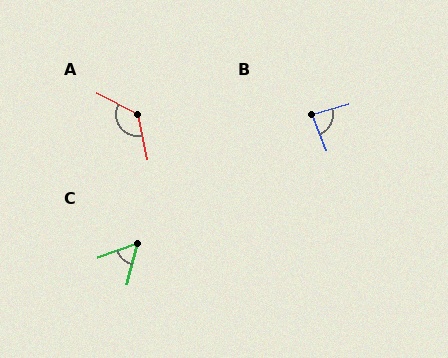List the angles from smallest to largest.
C (57°), B (84°), A (129°).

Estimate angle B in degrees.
Approximately 84 degrees.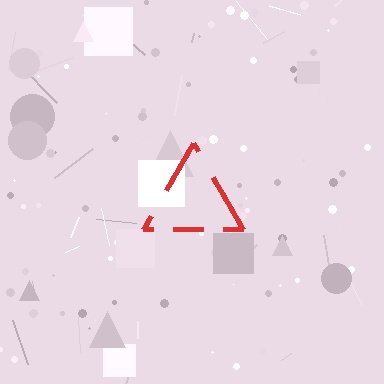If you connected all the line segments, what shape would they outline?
They would outline a triangle.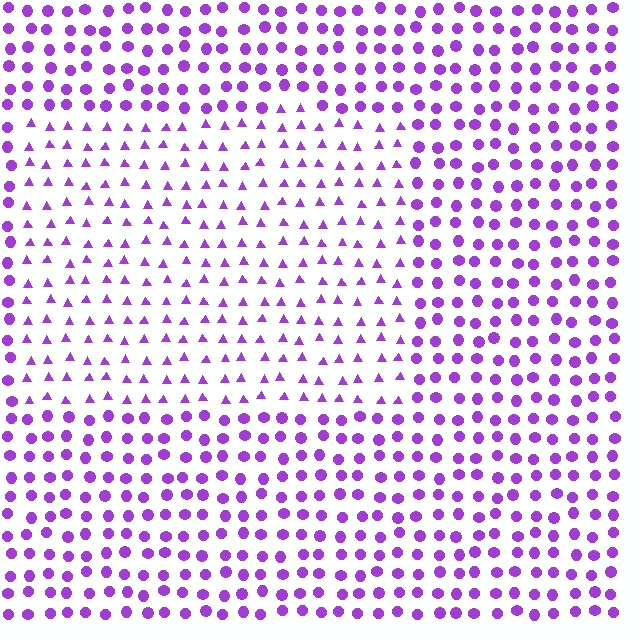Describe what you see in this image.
The image is filled with small purple elements arranged in a uniform grid. A rectangle-shaped region contains triangles, while the surrounding area contains circles. The boundary is defined purely by the change in element shape.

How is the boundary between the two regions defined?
The boundary is defined by a change in element shape: triangles inside vs. circles outside. All elements share the same color and spacing.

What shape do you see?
I see a rectangle.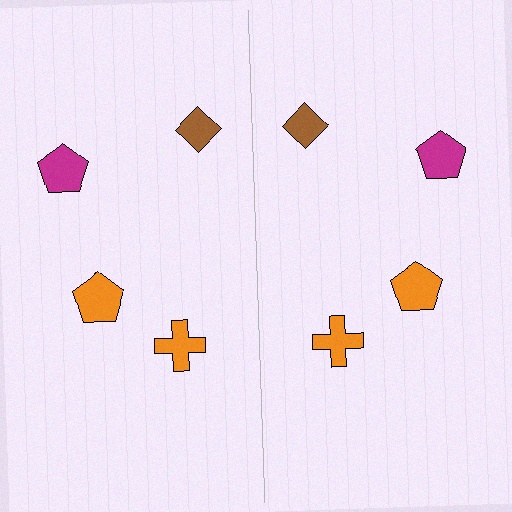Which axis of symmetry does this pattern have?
The pattern has a vertical axis of symmetry running through the center of the image.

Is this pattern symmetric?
Yes, this pattern has bilateral (reflection) symmetry.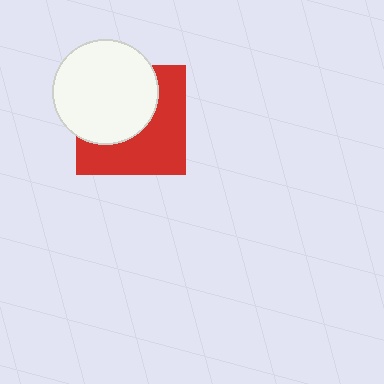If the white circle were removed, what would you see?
You would see the complete red square.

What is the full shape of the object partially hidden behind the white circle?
The partially hidden object is a red square.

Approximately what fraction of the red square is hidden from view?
Roughly 49% of the red square is hidden behind the white circle.